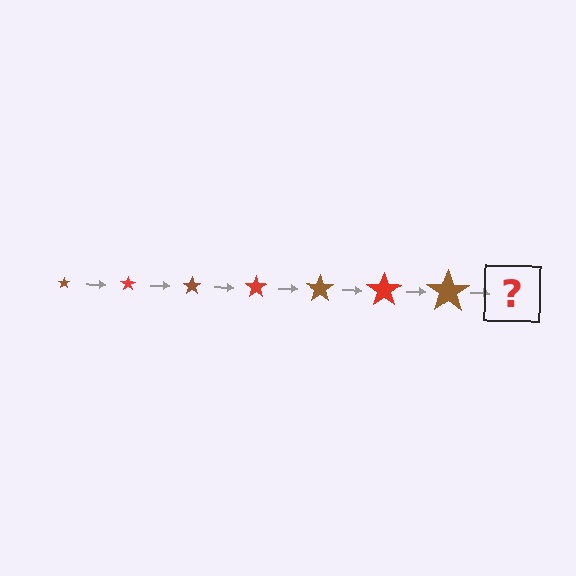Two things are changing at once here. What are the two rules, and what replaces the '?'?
The two rules are that the star grows larger each step and the color cycles through brown and red. The '?' should be a red star, larger than the previous one.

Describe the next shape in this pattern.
It should be a red star, larger than the previous one.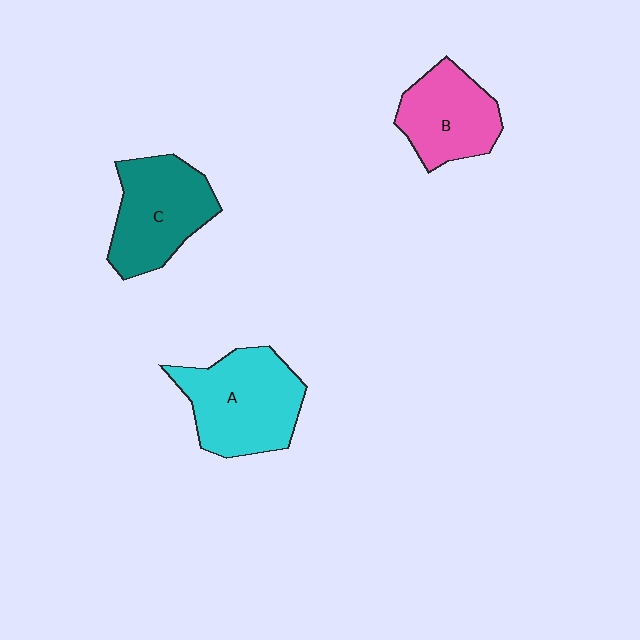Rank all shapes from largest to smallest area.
From largest to smallest: A (cyan), C (teal), B (pink).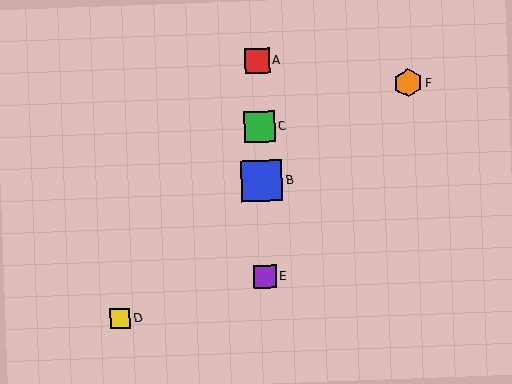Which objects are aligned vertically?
Objects A, B, C, E are aligned vertically.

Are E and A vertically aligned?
Yes, both are at x≈265.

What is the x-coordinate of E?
Object E is at x≈265.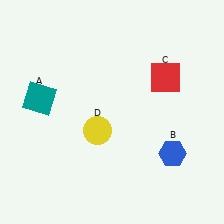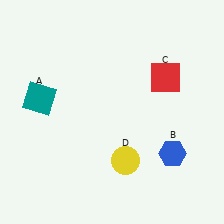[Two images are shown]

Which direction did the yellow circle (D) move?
The yellow circle (D) moved down.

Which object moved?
The yellow circle (D) moved down.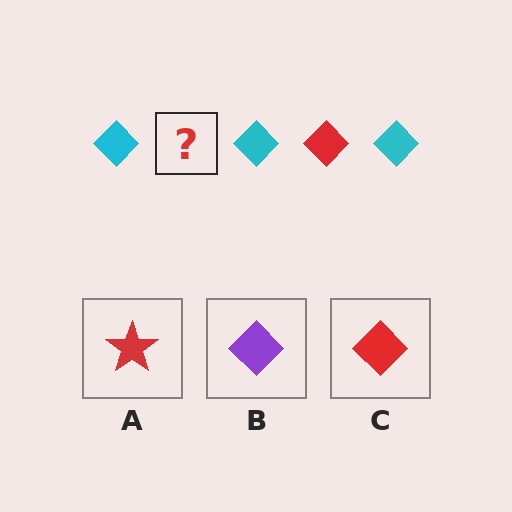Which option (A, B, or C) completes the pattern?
C.